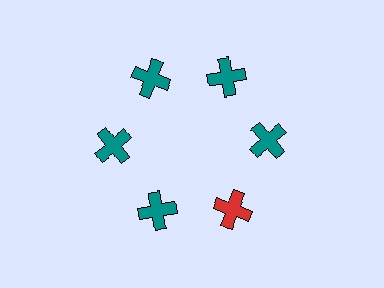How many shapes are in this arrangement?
There are 6 shapes arranged in a ring pattern.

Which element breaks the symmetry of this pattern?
The red cross at roughly the 5 o'clock position breaks the symmetry. All other shapes are teal crosses.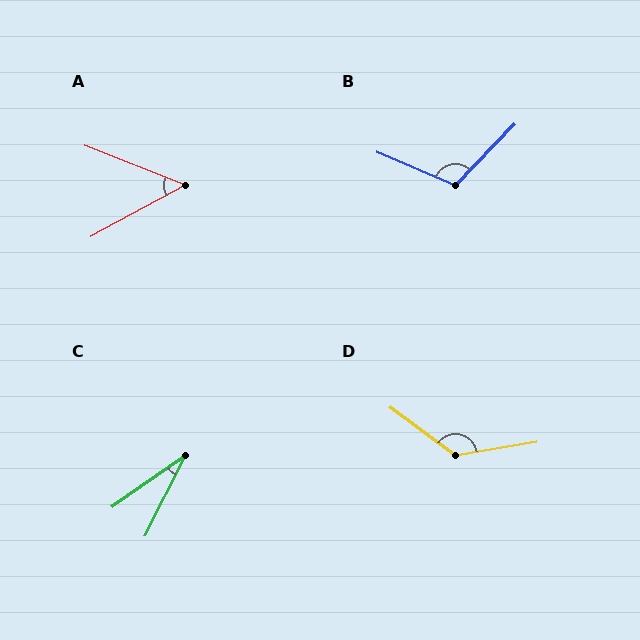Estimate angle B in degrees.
Approximately 111 degrees.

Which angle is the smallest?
C, at approximately 29 degrees.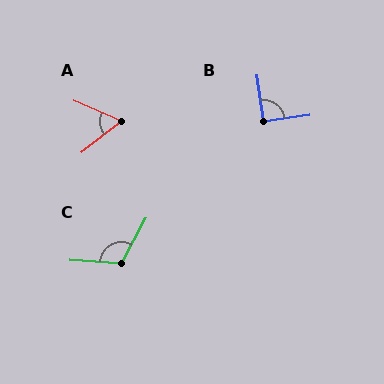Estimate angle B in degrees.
Approximately 90 degrees.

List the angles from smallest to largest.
A (61°), B (90°), C (115°).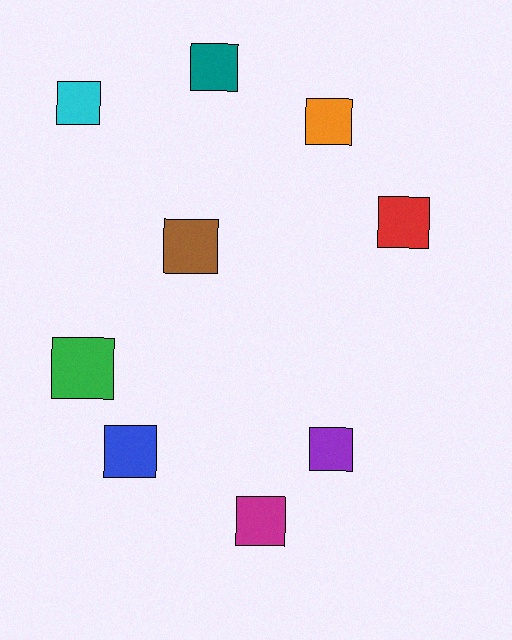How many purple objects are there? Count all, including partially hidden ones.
There is 1 purple object.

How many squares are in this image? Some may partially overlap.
There are 9 squares.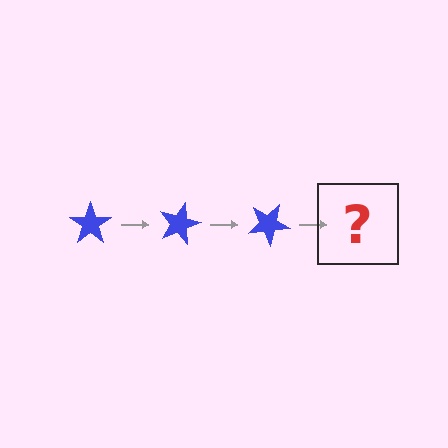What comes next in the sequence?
The next element should be a blue star rotated 45 degrees.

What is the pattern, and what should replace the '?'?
The pattern is that the star rotates 15 degrees each step. The '?' should be a blue star rotated 45 degrees.